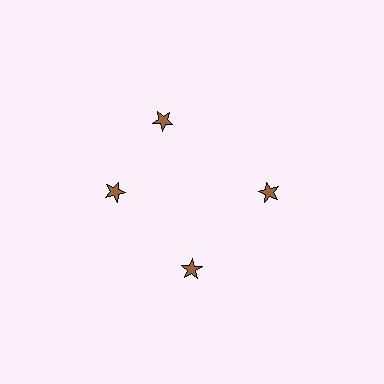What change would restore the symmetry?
The symmetry would be restored by rotating it back into even spacing with its neighbors so that all 4 stars sit at equal angles and equal distance from the center.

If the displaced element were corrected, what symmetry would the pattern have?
It would have 4-fold rotational symmetry — the pattern would map onto itself every 90 degrees.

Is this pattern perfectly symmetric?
No. The 4 brown stars are arranged in a ring, but one element near the 12 o'clock position is rotated out of alignment along the ring, breaking the 4-fold rotational symmetry.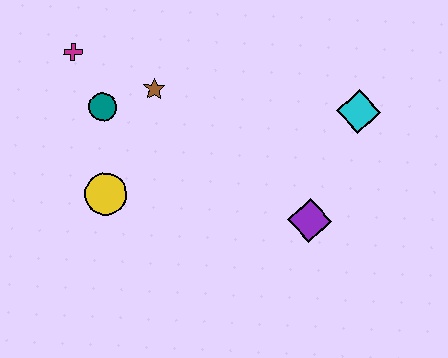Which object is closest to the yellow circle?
The teal circle is closest to the yellow circle.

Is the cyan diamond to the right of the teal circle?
Yes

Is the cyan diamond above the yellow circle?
Yes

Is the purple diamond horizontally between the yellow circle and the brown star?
No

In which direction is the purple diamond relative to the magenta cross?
The purple diamond is to the right of the magenta cross.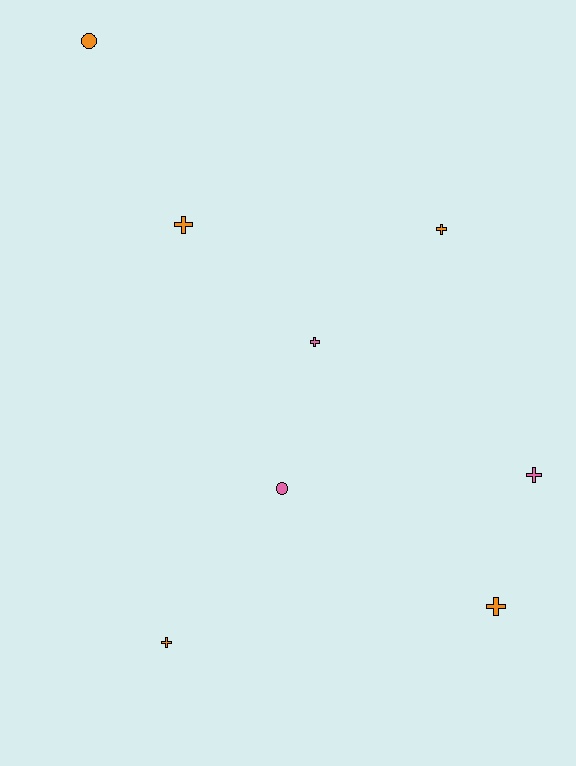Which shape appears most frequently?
Cross, with 6 objects.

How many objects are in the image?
There are 8 objects.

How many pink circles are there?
There is 1 pink circle.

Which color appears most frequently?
Orange, with 5 objects.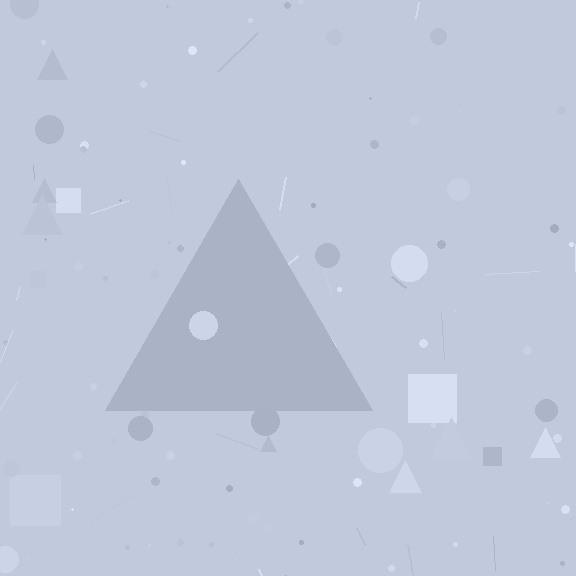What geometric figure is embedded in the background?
A triangle is embedded in the background.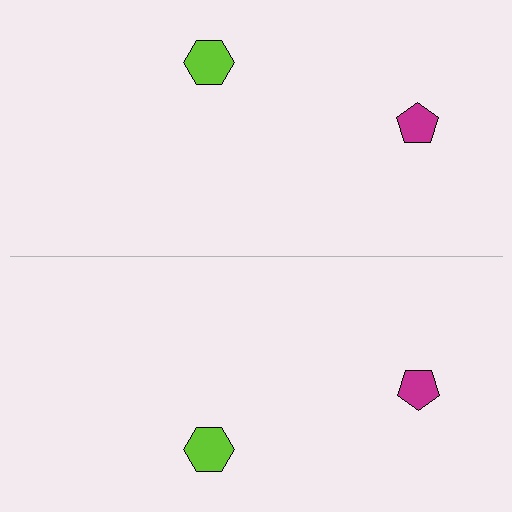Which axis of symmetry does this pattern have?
The pattern has a horizontal axis of symmetry running through the center of the image.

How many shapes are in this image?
There are 4 shapes in this image.